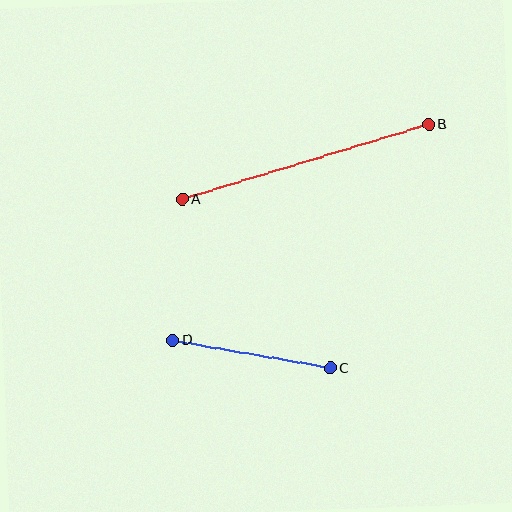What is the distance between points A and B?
The distance is approximately 258 pixels.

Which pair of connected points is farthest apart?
Points A and B are farthest apart.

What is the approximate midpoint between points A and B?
The midpoint is at approximately (305, 162) pixels.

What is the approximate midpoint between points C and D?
The midpoint is at approximately (252, 354) pixels.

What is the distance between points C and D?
The distance is approximately 160 pixels.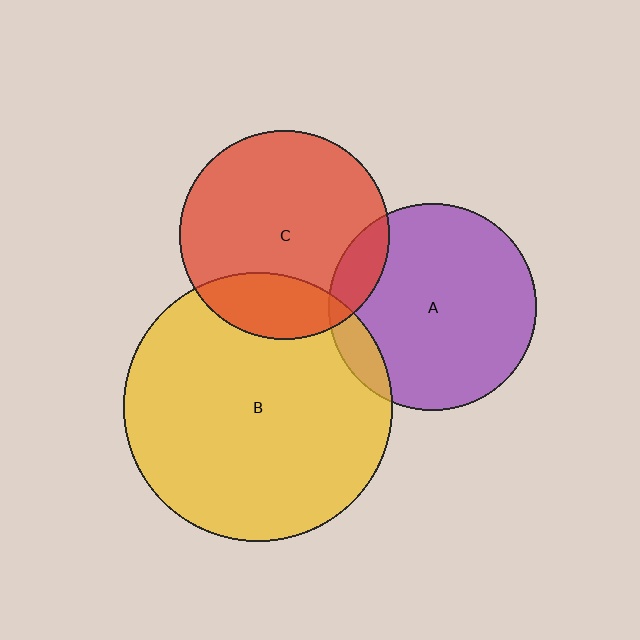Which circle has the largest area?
Circle B (yellow).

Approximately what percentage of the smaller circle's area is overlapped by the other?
Approximately 10%.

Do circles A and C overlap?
Yes.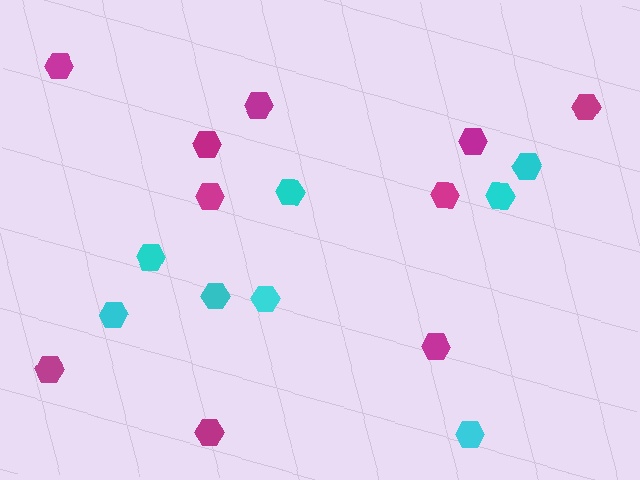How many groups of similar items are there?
There are 2 groups: one group of magenta hexagons (10) and one group of cyan hexagons (8).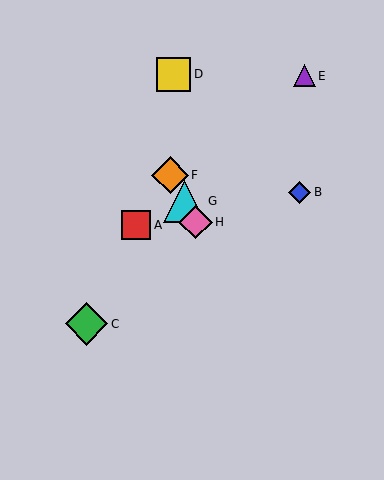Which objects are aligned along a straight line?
Objects F, G, H are aligned along a straight line.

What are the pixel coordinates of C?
Object C is at (87, 324).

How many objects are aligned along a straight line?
3 objects (F, G, H) are aligned along a straight line.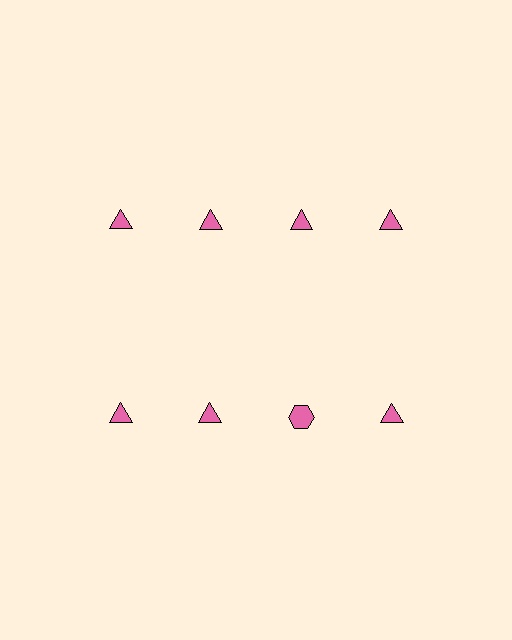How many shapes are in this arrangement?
There are 8 shapes arranged in a grid pattern.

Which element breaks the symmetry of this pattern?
The pink hexagon in the second row, center column breaks the symmetry. All other shapes are pink triangles.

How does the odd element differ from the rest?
It has a different shape: hexagon instead of triangle.